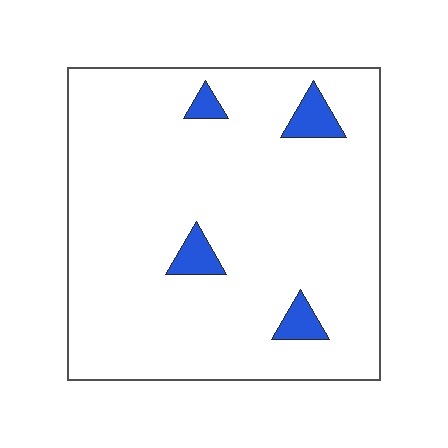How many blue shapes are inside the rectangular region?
4.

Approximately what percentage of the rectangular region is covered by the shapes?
Approximately 5%.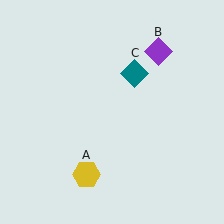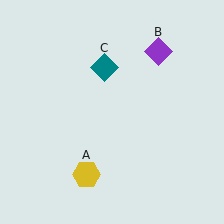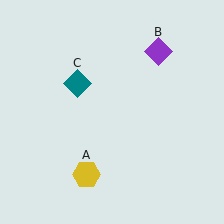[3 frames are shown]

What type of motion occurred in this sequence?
The teal diamond (object C) rotated counterclockwise around the center of the scene.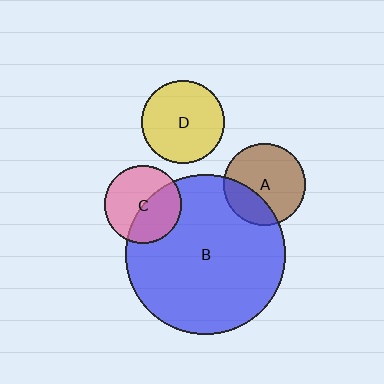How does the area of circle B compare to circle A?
Approximately 3.8 times.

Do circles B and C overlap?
Yes.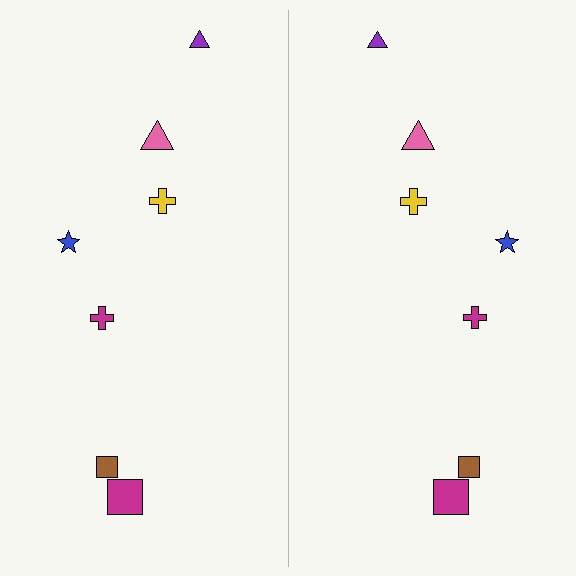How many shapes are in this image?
There are 14 shapes in this image.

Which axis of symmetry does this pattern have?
The pattern has a vertical axis of symmetry running through the center of the image.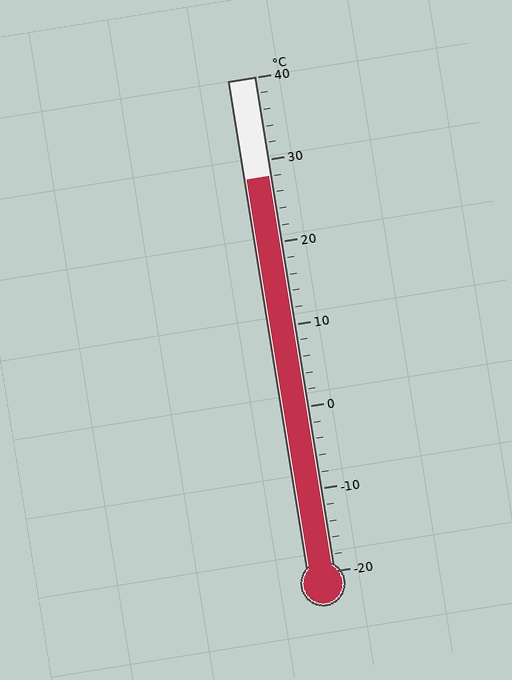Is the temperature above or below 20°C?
The temperature is above 20°C.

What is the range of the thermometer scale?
The thermometer scale ranges from -20°C to 40°C.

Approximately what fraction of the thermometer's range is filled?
The thermometer is filled to approximately 80% of its range.